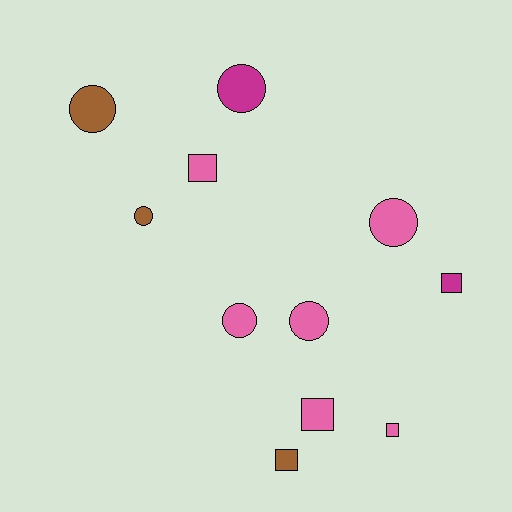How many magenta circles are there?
There is 1 magenta circle.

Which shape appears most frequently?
Circle, with 6 objects.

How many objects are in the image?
There are 11 objects.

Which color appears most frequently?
Pink, with 6 objects.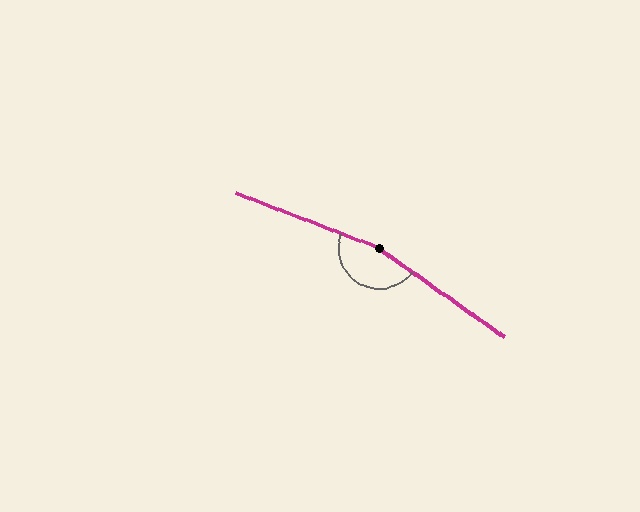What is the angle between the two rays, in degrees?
Approximately 166 degrees.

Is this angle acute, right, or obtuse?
It is obtuse.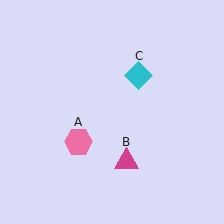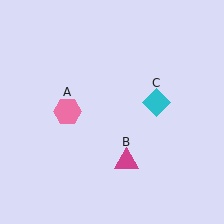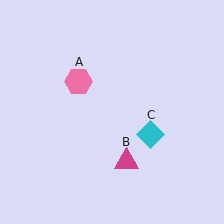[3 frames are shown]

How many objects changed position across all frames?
2 objects changed position: pink hexagon (object A), cyan diamond (object C).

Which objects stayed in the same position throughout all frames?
Magenta triangle (object B) remained stationary.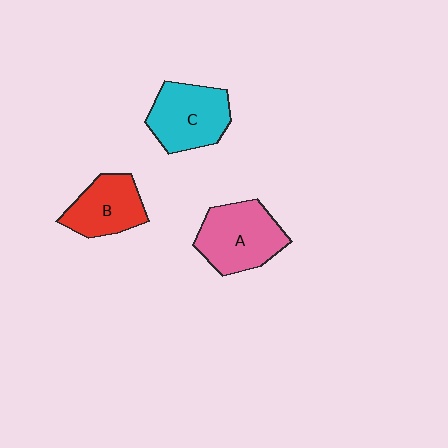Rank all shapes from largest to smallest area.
From largest to smallest: A (pink), C (cyan), B (red).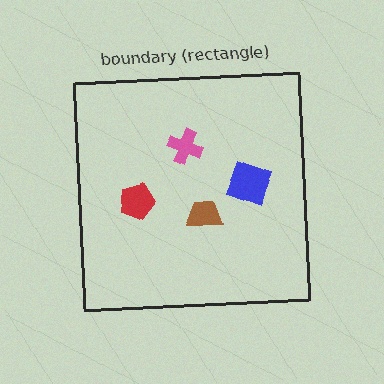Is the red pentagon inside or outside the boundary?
Inside.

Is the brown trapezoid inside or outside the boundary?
Inside.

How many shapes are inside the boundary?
4 inside, 0 outside.